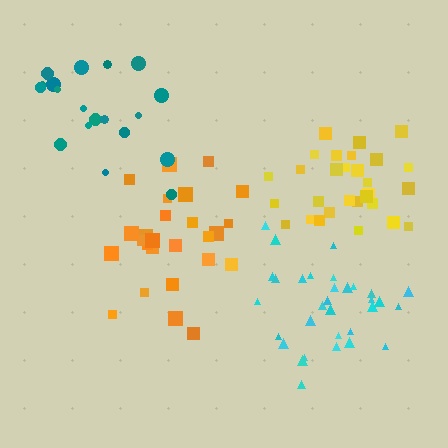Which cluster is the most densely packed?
Cyan.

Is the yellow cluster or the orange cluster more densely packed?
Yellow.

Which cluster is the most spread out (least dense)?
Teal.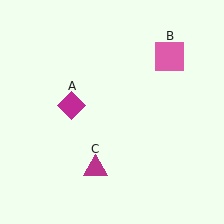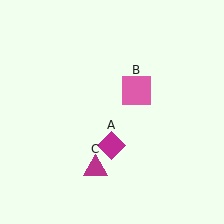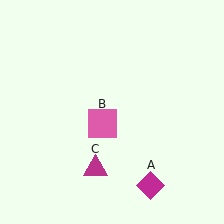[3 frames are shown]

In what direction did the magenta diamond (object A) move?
The magenta diamond (object A) moved down and to the right.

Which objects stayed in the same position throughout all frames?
Magenta triangle (object C) remained stationary.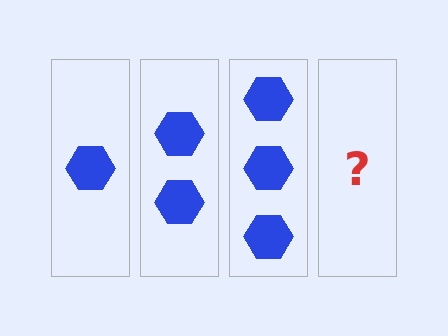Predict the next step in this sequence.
The next step is 4 hexagons.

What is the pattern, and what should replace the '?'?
The pattern is that each step adds one more hexagon. The '?' should be 4 hexagons.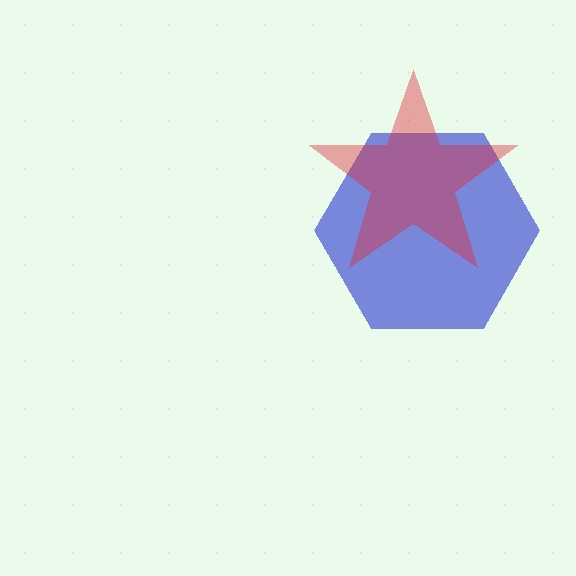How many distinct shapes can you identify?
There are 2 distinct shapes: a blue hexagon, a red star.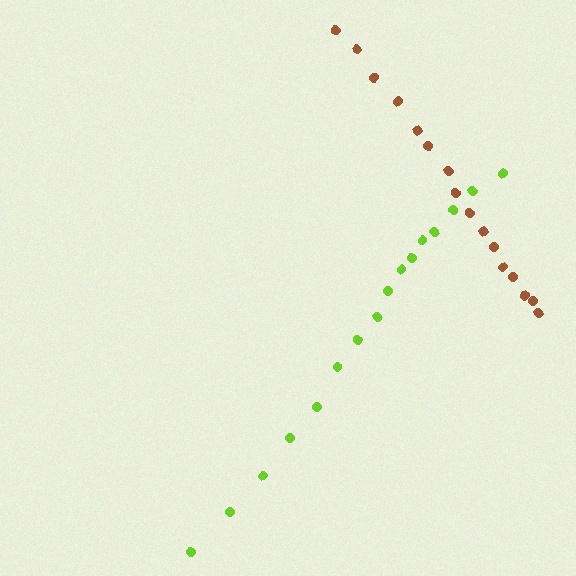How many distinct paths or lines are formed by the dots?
There are 2 distinct paths.